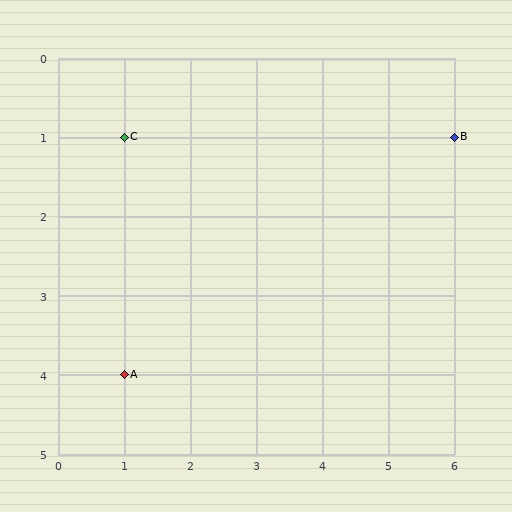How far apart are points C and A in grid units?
Points C and A are 3 rows apart.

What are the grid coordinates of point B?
Point B is at grid coordinates (6, 1).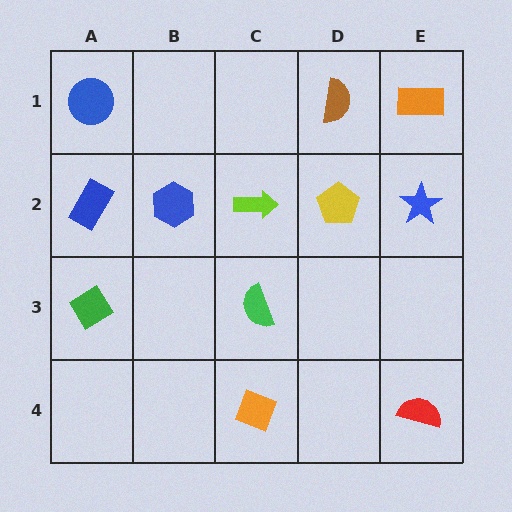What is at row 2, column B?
A blue hexagon.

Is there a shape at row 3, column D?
No, that cell is empty.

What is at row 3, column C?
A green semicircle.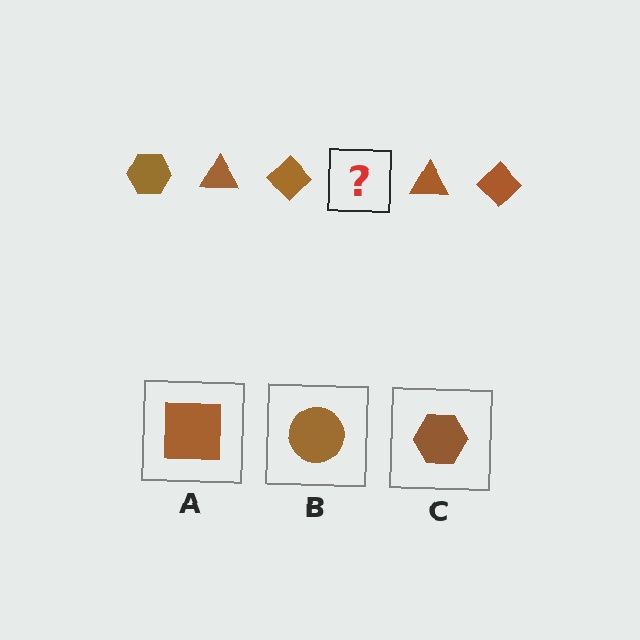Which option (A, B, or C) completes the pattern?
C.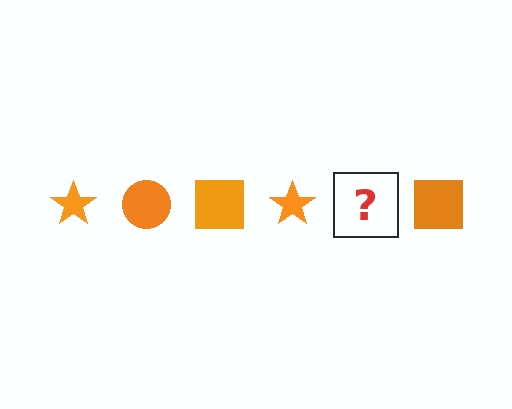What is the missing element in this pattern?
The missing element is an orange circle.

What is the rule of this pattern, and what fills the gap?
The rule is that the pattern cycles through star, circle, square shapes in orange. The gap should be filled with an orange circle.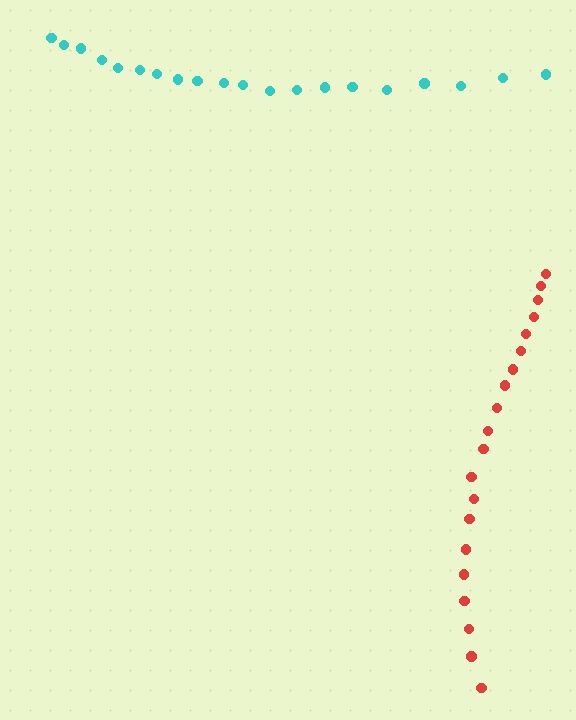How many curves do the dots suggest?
There are 2 distinct paths.